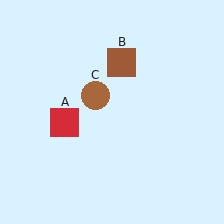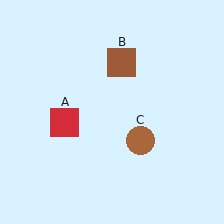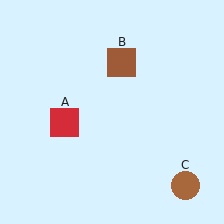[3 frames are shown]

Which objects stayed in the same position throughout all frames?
Red square (object A) and brown square (object B) remained stationary.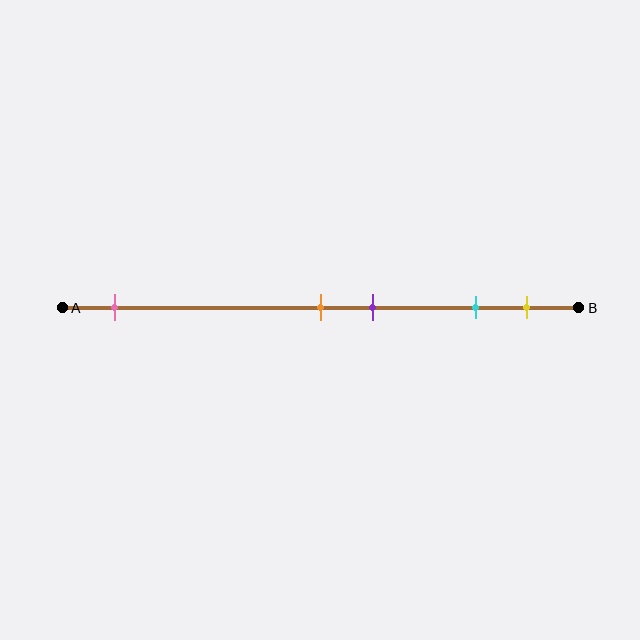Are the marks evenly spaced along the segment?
No, the marks are not evenly spaced.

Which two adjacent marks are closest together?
The orange and purple marks are the closest adjacent pair.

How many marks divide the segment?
There are 5 marks dividing the segment.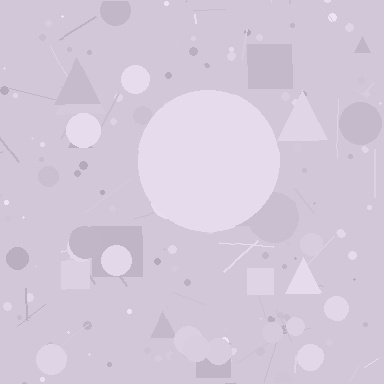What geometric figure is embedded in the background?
A circle is embedded in the background.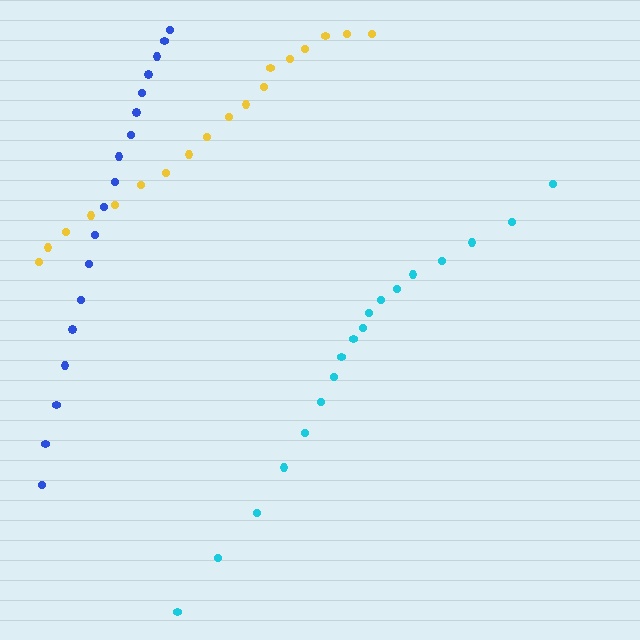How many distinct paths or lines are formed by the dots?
There are 3 distinct paths.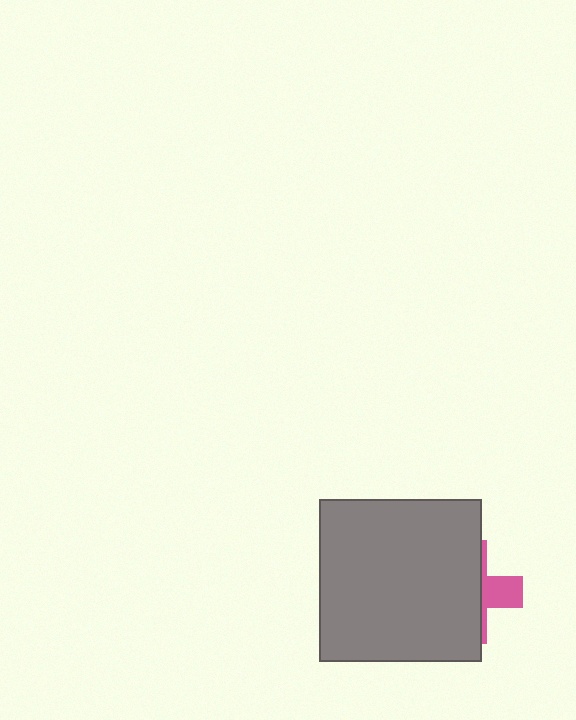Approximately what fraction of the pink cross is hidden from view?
Roughly 68% of the pink cross is hidden behind the gray square.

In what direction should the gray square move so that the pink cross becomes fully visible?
The gray square should move left. That is the shortest direction to clear the overlap and leave the pink cross fully visible.